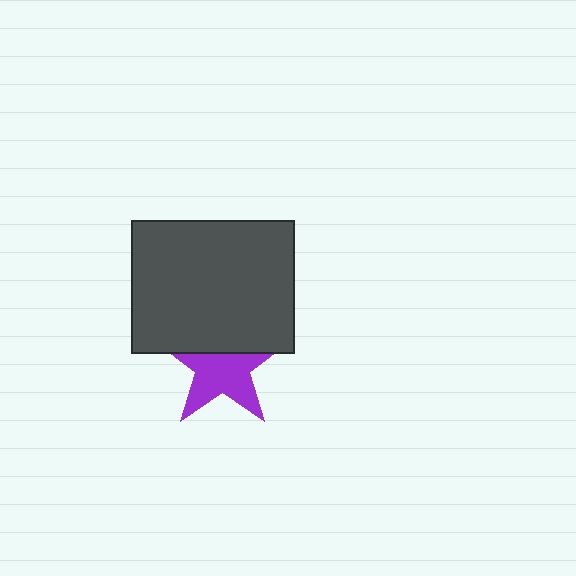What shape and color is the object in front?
The object in front is a dark gray rectangle.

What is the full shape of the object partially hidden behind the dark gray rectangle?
The partially hidden object is a purple star.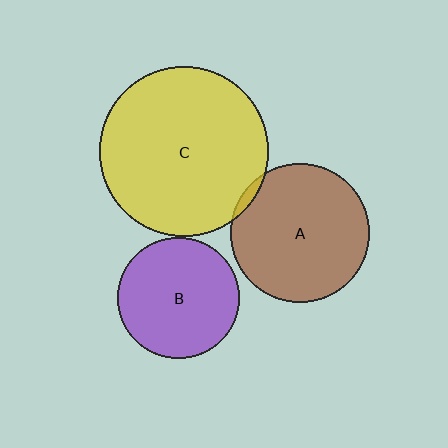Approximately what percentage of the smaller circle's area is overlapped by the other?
Approximately 5%.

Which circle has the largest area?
Circle C (yellow).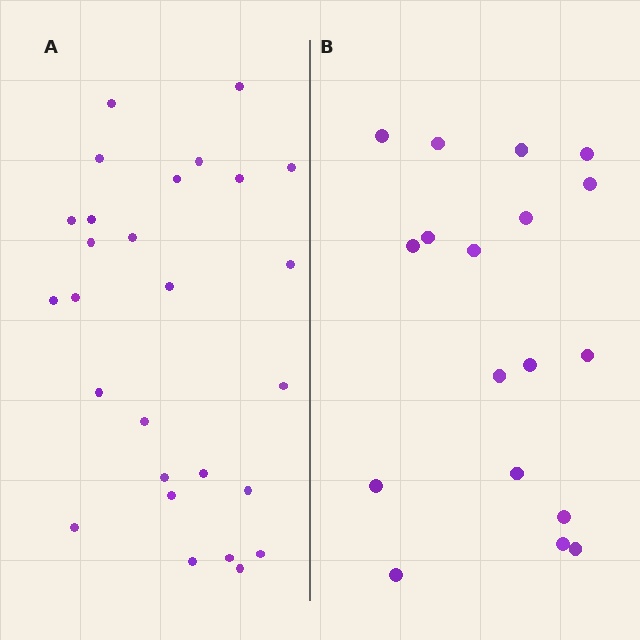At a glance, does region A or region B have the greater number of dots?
Region A (the left region) has more dots.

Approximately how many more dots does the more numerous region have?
Region A has roughly 8 or so more dots than region B.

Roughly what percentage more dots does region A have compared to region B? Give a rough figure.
About 50% more.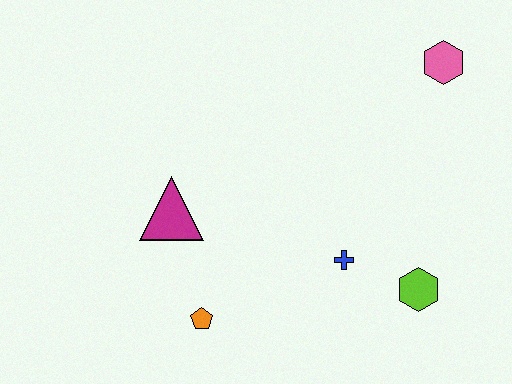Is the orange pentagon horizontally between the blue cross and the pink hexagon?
No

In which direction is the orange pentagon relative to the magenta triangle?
The orange pentagon is below the magenta triangle.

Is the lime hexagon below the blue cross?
Yes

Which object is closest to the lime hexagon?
The blue cross is closest to the lime hexagon.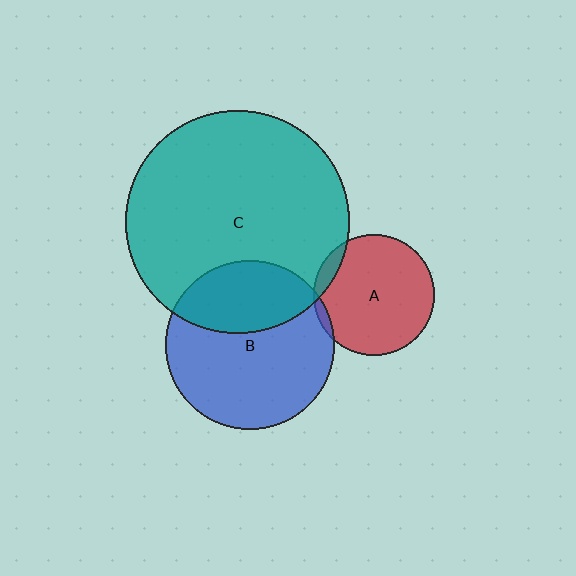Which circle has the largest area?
Circle C (teal).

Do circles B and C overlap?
Yes.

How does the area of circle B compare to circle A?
Approximately 2.0 times.